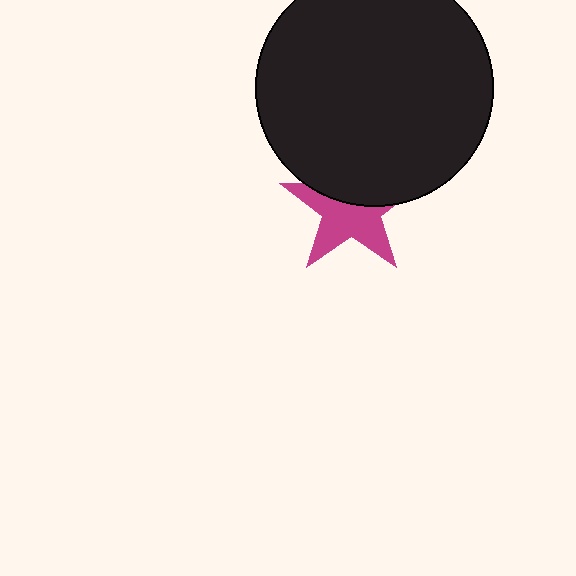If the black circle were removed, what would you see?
You would see the complete magenta star.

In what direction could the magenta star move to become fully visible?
The magenta star could move down. That would shift it out from behind the black circle entirely.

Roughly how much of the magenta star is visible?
About half of it is visible (roughly 57%).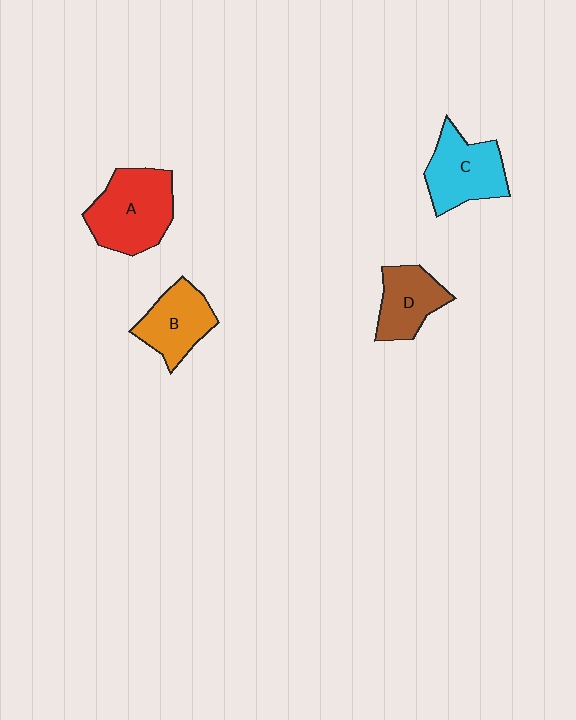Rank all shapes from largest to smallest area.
From largest to smallest: A (red), C (cyan), B (orange), D (brown).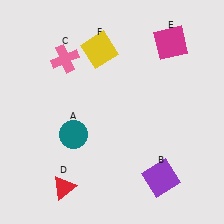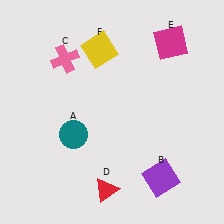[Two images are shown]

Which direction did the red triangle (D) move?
The red triangle (D) moved right.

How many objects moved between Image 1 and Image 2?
1 object moved between the two images.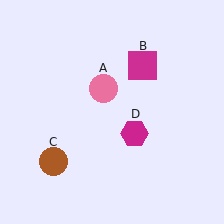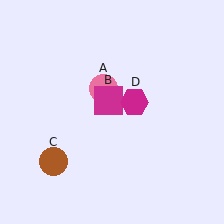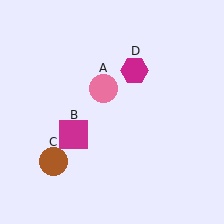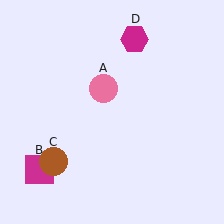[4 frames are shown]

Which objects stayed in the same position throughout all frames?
Pink circle (object A) and brown circle (object C) remained stationary.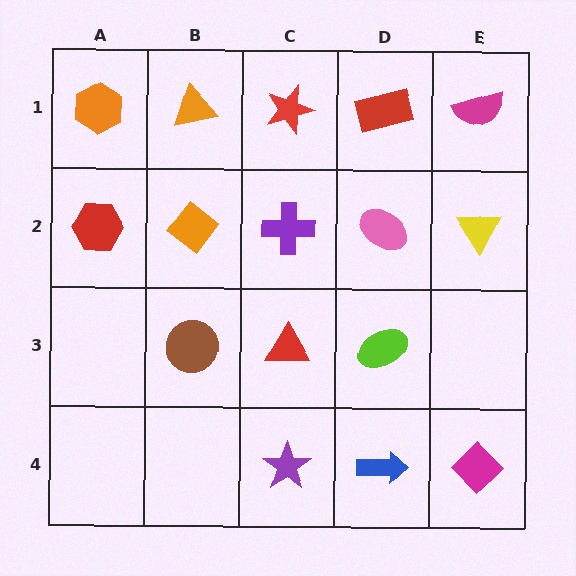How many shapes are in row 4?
3 shapes.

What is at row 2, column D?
A pink ellipse.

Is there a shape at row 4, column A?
No, that cell is empty.